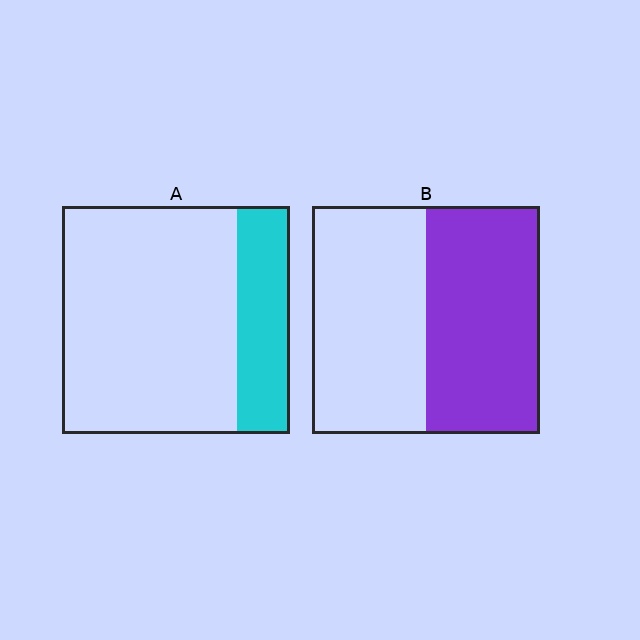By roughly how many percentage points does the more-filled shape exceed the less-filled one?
By roughly 25 percentage points (B over A).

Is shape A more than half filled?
No.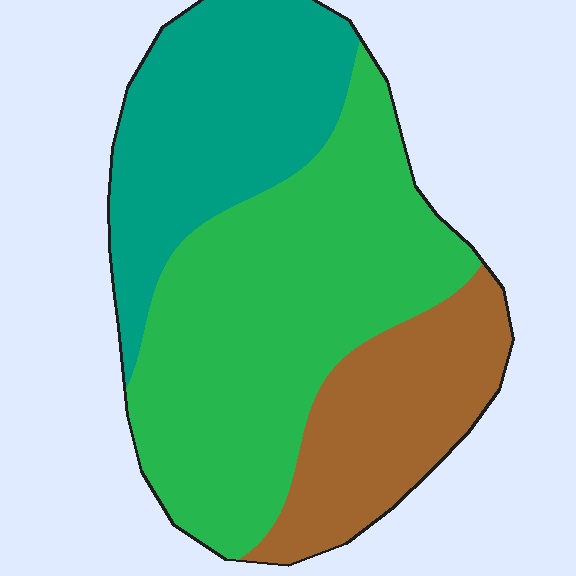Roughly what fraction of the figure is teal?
Teal takes up between a quarter and a half of the figure.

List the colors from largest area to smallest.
From largest to smallest: green, teal, brown.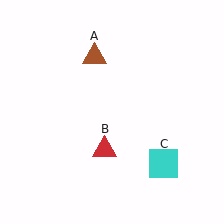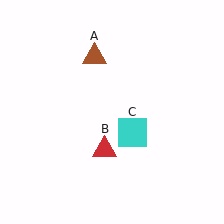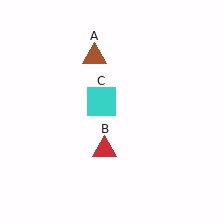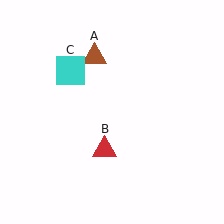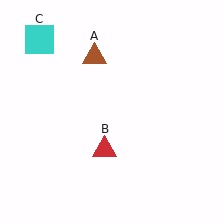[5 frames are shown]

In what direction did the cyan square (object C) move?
The cyan square (object C) moved up and to the left.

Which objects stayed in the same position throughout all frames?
Brown triangle (object A) and red triangle (object B) remained stationary.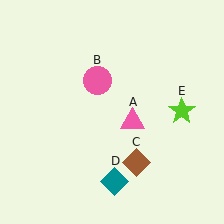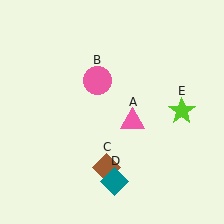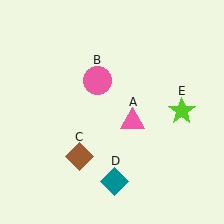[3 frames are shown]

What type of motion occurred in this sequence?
The brown diamond (object C) rotated clockwise around the center of the scene.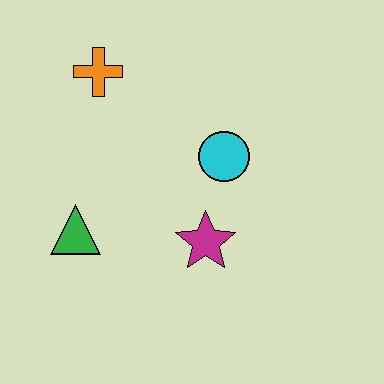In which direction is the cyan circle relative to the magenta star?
The cyan circle is above the magenta star.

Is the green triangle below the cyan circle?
Yes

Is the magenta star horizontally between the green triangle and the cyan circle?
Yes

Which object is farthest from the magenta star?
The orange cross is farthest from the magenta star.